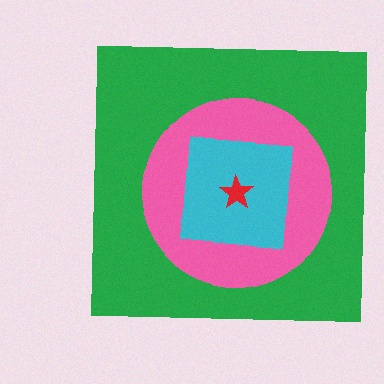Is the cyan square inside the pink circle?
Yes.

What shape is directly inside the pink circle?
The cyan square.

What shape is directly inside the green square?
The pink circle.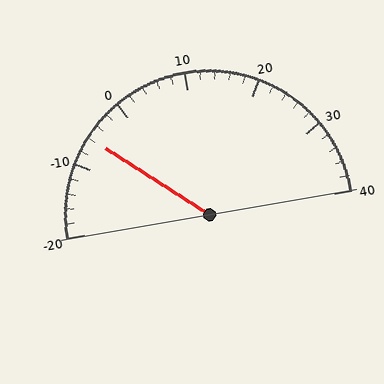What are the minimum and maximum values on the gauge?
The gauge ranges from -20 to 40.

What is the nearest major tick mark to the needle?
The nearest major tick mark is -10.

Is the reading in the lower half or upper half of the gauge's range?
The reading is in the lower half of the range (-20 to 40).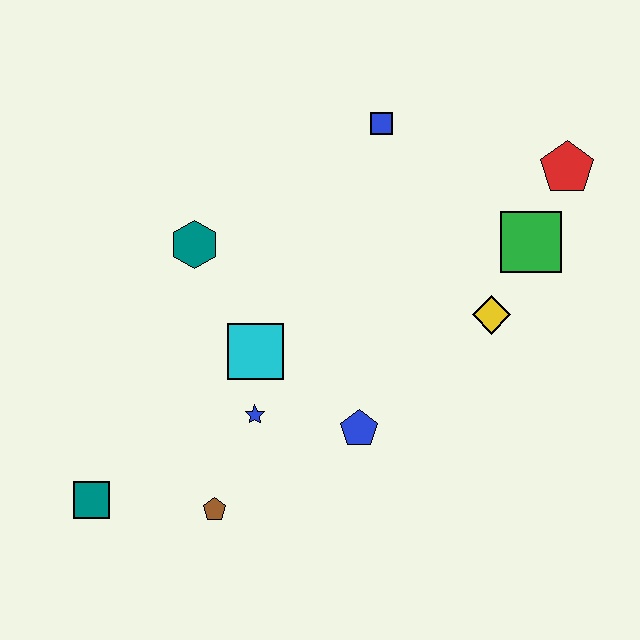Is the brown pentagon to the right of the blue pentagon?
No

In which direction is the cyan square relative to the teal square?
The cyan square is to the right of the teal square.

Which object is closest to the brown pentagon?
The blue star is closest to the brown pentagon.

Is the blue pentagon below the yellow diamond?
Yes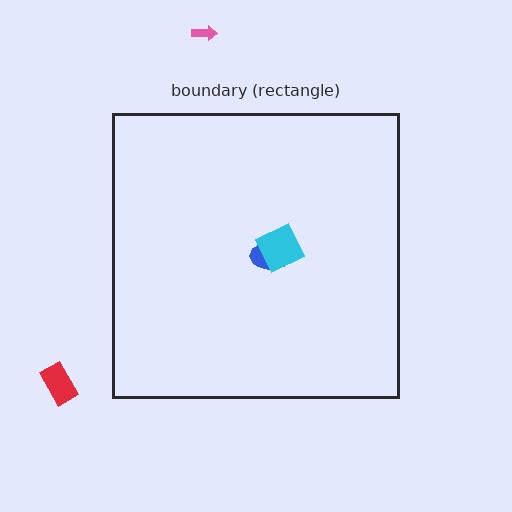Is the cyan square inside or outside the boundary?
Inside.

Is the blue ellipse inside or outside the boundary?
Inside.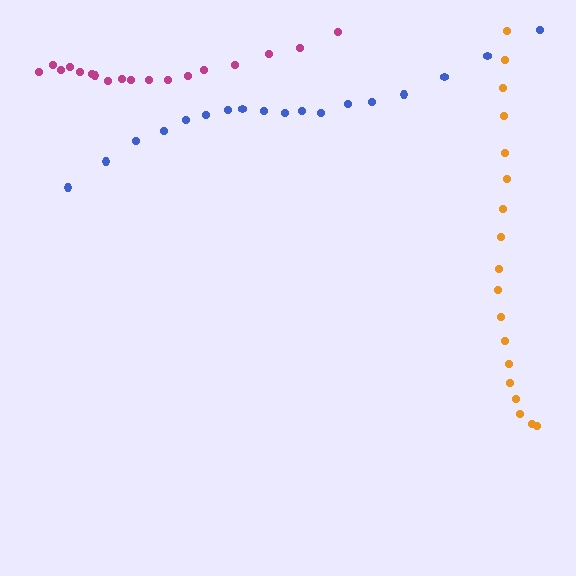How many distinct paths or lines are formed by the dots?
There are 3 distinct paths.